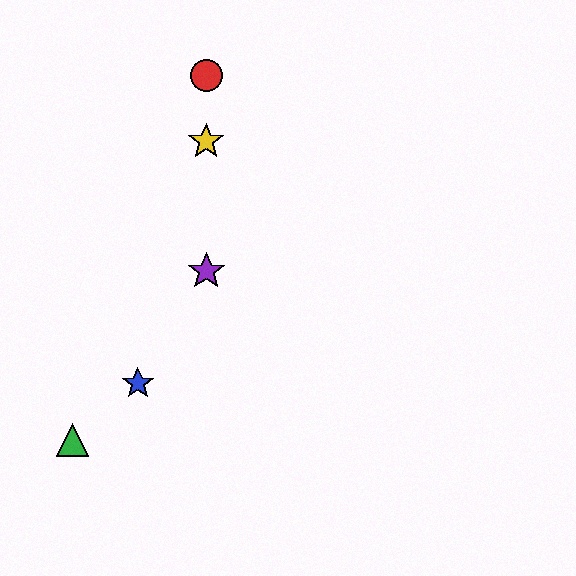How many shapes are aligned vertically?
3 shapes (the red circle, the yellow star, the purple star) are aligned vertically.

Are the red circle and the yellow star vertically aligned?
Yes, both are at x≈206.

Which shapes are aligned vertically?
The red circle, the yellow star, the purple star are aligned vertically.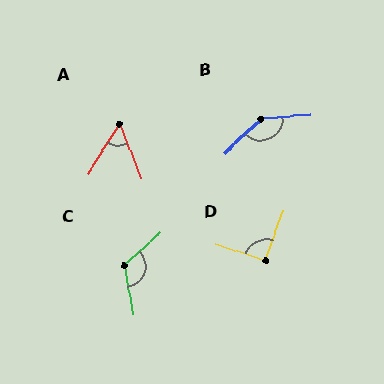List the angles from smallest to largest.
A (54°), D (92°), C (120°), B (140°).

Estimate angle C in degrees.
Approximately 120 degrees.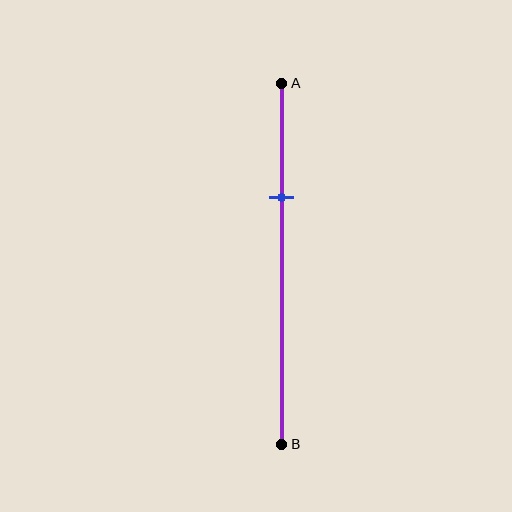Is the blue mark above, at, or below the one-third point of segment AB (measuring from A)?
The blue mark is approximately at the one-third point of segment AB.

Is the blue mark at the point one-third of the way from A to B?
Yes, the mark is approximately at the one-third point.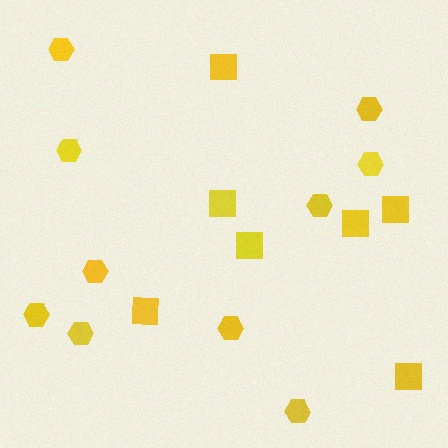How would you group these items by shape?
There are 2 groups: one group of squares (7) and one group of hexagons (10).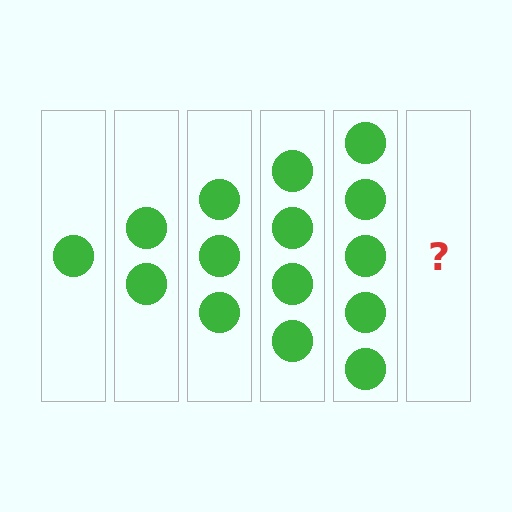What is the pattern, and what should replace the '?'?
The pattern is that each step adds one more circle. The '?' should be 6 circles.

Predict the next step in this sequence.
The next step is 6 circles.